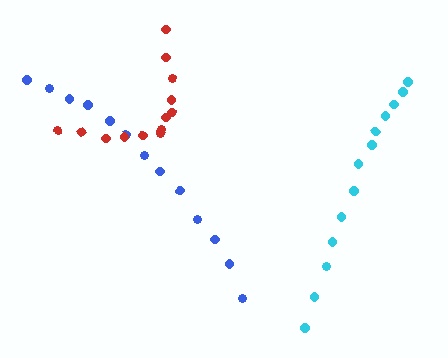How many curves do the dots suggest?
There are 3 distinct paths.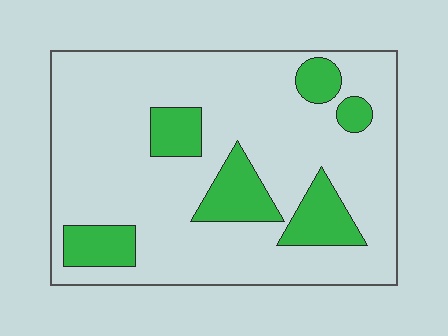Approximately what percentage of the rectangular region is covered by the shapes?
Approximately 20%.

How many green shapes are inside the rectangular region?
6.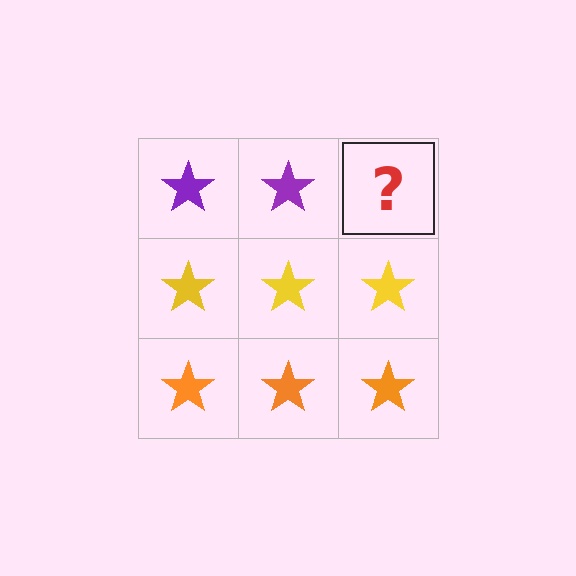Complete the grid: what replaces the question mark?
The question mark should be replaced with a purple star.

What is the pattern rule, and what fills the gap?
The rule is that each row has a consistent color. The gap should be filled with a purple star.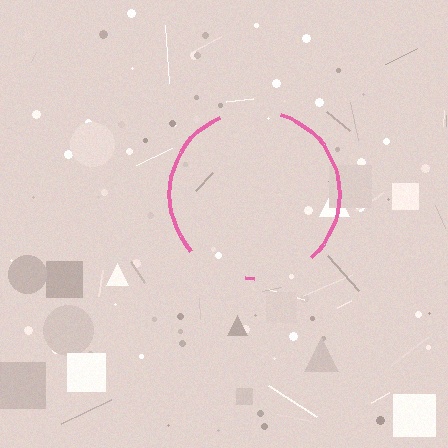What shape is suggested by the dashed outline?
The dashed outline suggests a circle.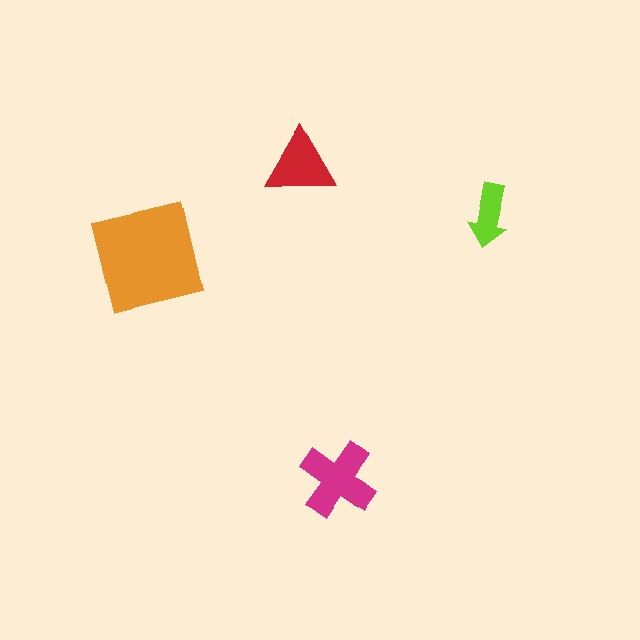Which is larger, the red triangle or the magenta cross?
The magenta cross.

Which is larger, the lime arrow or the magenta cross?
The magenta cross.